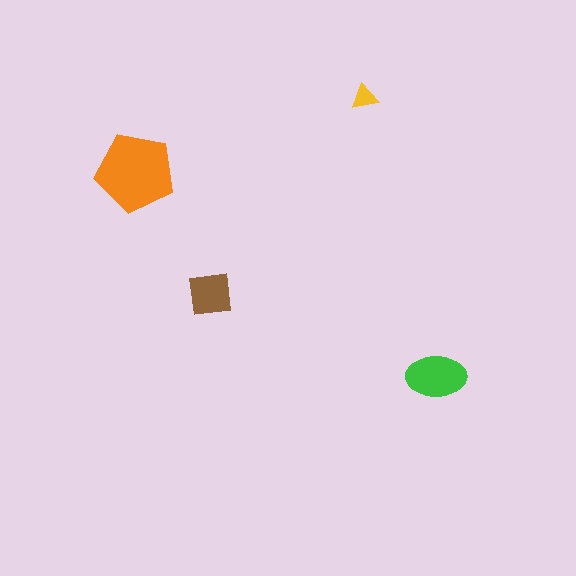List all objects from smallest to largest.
The yellow triangle, the brown square, the green ellipse, the orange pentagon.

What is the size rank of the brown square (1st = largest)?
3rd.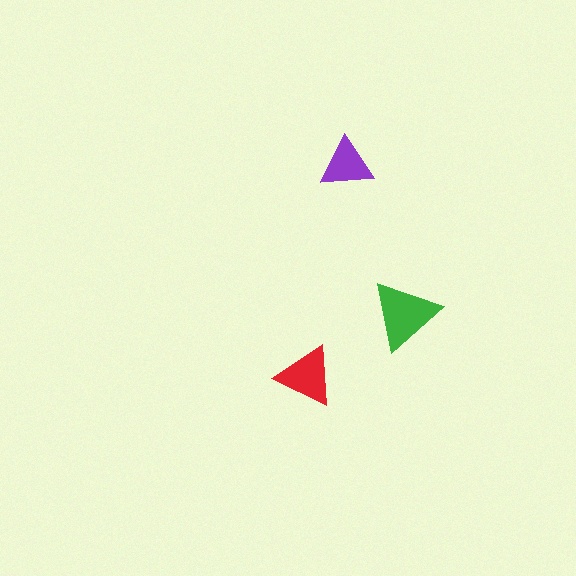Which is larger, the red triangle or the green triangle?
The green one.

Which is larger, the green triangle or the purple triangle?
The green one.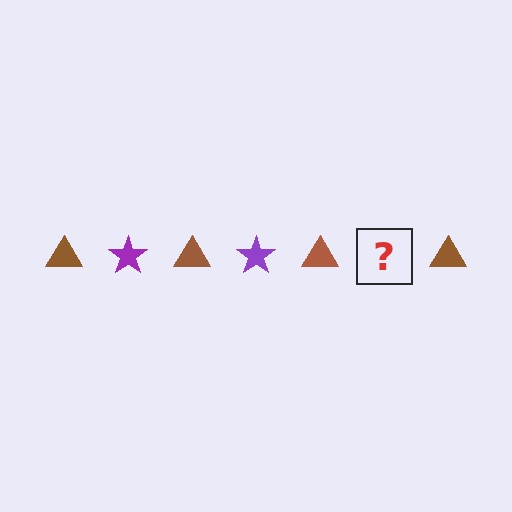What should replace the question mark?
The question mark should be replaced with a purple star.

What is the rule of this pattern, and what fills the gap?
The rule is that the pattern alternates between brown triangle and purple star. The gap should be filled with a purple star.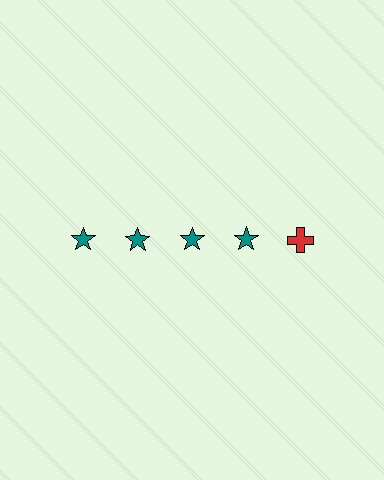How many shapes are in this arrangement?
There are 5 shapes arranged in a grid pattern.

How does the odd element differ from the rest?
It differs in both color (red instead of teal) and shape (cross instead of star).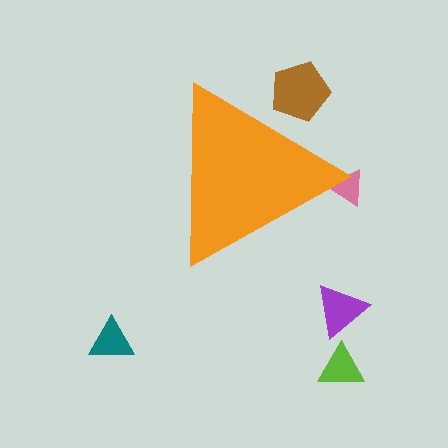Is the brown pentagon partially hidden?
Yes, the brown pentagon is partially hidden behind the orange triangle.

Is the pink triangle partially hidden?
Yes, the pink triangle is partially hidden behind the orange triangle.